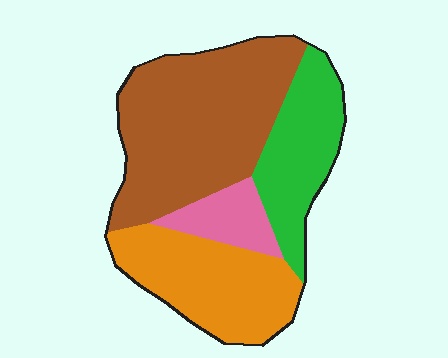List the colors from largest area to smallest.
From largest to smallest: brown, orange, green, pink.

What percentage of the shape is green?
Green takes up about one fifth (1/5) of the shape.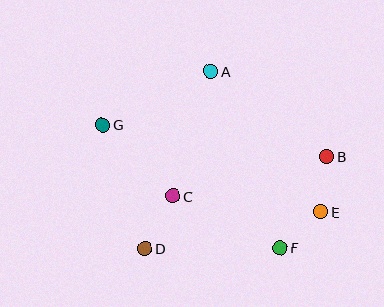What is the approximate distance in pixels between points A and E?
The distance between A and E is approximately 178 pixels.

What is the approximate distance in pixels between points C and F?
The distance between C and F is approximately 119 pixels.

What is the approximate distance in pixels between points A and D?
The distance between A and D is approximately 189 pixels.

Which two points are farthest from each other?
Points E and G are farthest from each other.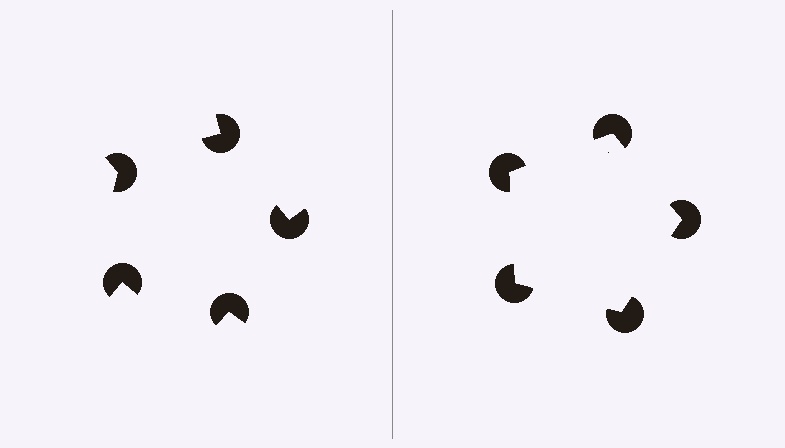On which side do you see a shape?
An illusory pentagon appears on the right side. On the left side the wedge cuts are rotated, so no coherent shape forms.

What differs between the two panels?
The pac-man discs are positioned identically on both sides; only the wedge orientations differ. On the right they align to a pentagon; on the left they are misaligned.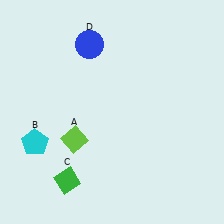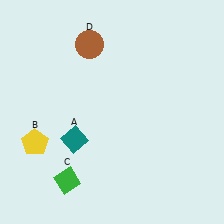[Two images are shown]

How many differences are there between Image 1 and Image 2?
There are 3 differences between the two images.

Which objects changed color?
A changed from lime to teal. B changed from cyan to yellow. D changed from blue to brown.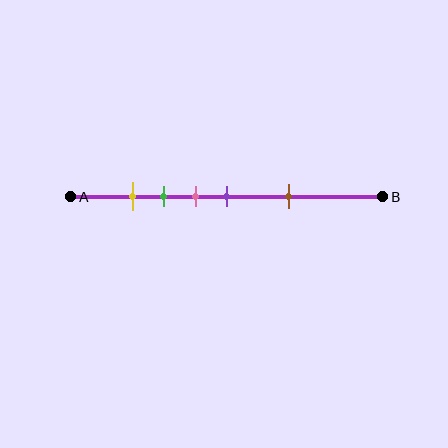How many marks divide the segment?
There are 5 marks dividing the segment.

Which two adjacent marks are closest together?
The yellow and green marks are the closest adjacent pair.